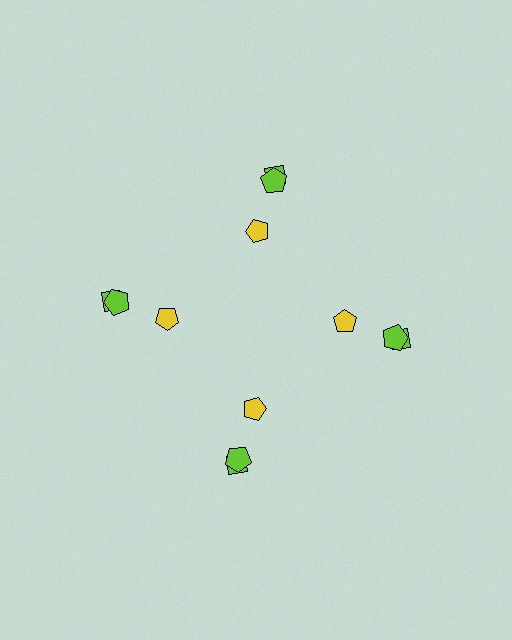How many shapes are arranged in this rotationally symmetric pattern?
There are 12 shapes, arranged in 4 groups of 3.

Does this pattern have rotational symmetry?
Yes, this pattern has 4-fold rotational symmetry. It looks the same after rotating 90 degrees around the center.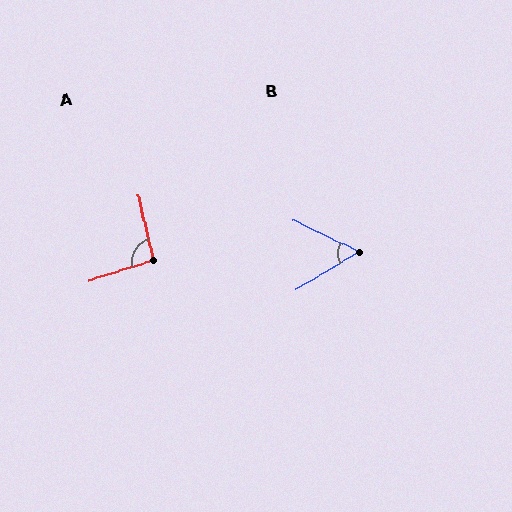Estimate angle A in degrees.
Approximately 95 degrees.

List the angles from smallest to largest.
B (57°), A (95°).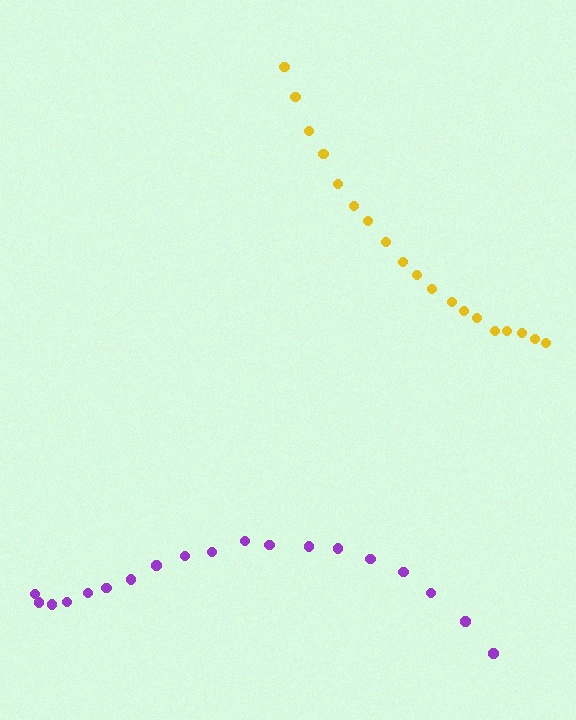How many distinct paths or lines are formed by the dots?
There are 2 distinct paths.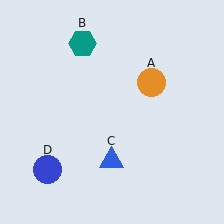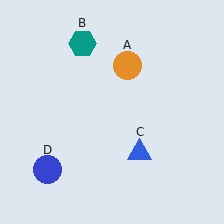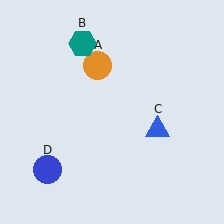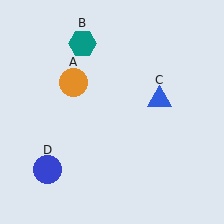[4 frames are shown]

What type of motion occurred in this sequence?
The orange circle (object A), blue triangle (object C) rotated counterclockwise around the center of the scene.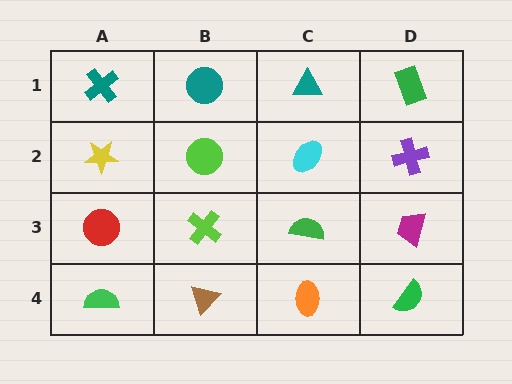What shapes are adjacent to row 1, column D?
A purple cross (row 2, column D), a teal triangle (row 1, column C).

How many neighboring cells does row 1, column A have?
2.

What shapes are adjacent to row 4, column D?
A magenta trapezoid (row 3, column D), an orange ellipse (row 4, column C).